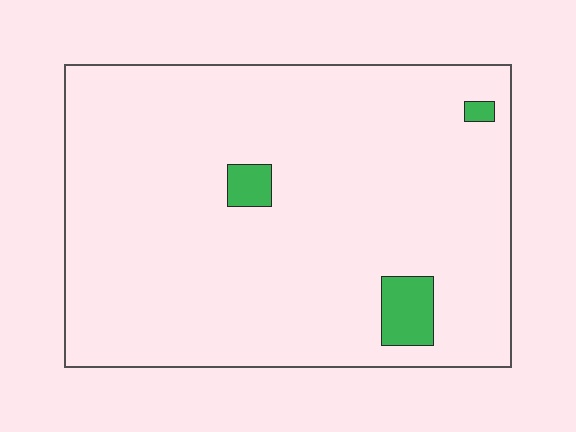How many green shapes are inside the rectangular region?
3.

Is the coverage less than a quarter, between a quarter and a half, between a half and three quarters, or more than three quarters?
Less than a quarter.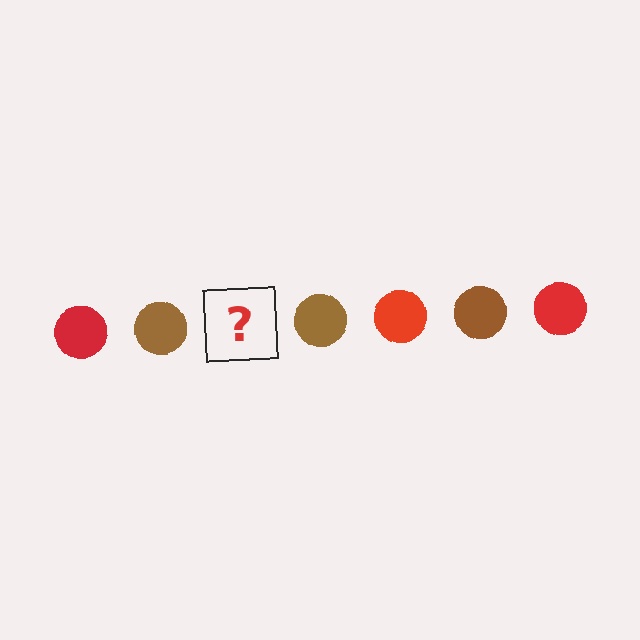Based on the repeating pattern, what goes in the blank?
The blank should be a red circle.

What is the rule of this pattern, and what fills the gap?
The rule is that the pattern cycles through red, brown circles. The gap should be filled with a red circle.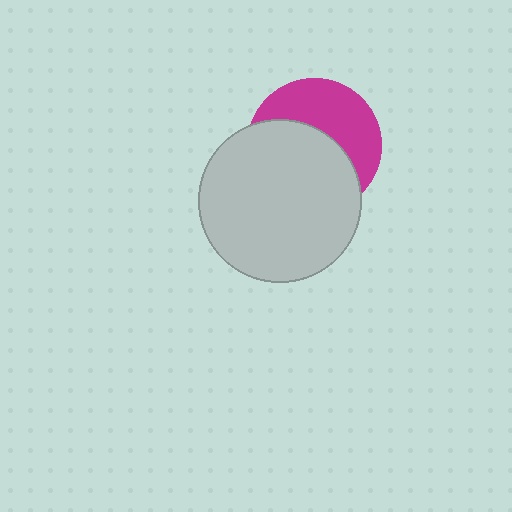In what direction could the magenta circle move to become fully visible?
The magenta circle could move up. That would shift it out from behind the light gray circle entirely.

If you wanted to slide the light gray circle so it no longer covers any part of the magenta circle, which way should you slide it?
Slide it down — that is the most direct way to separate the two shapes.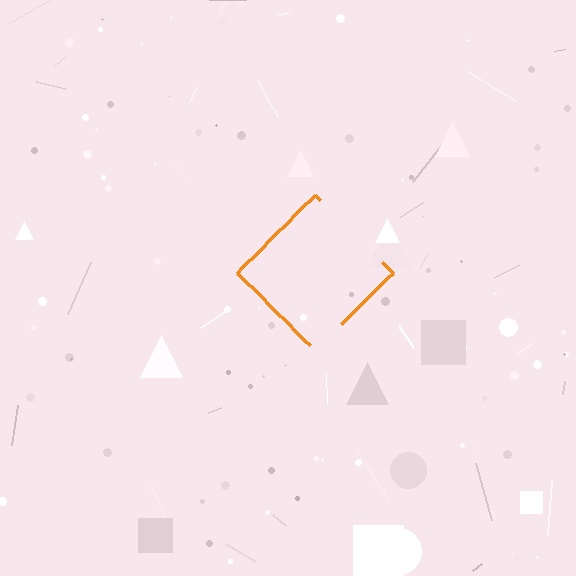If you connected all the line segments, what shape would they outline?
They would outline a diamond.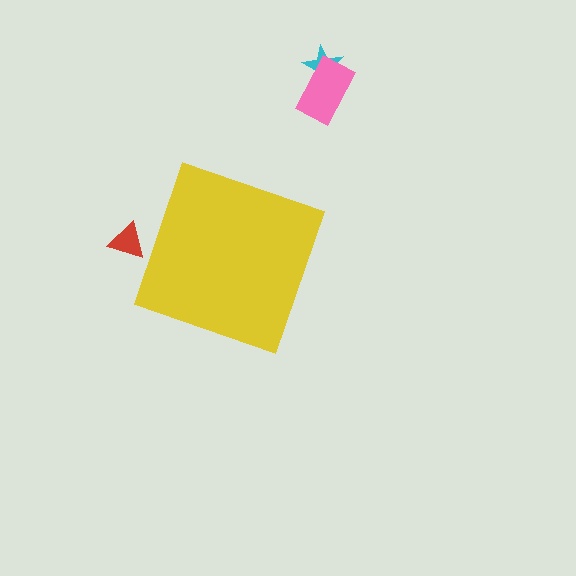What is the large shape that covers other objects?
A yellow diamond.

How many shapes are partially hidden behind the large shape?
1 shape is partially hidden.